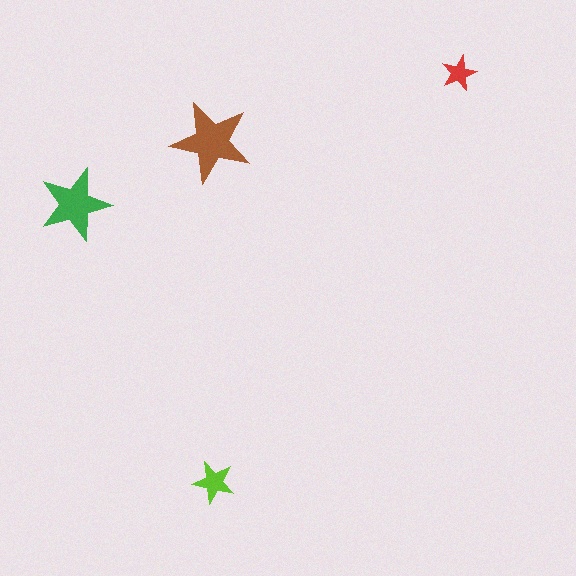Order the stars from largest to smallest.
the brown one, the green one, the lime one, the red one.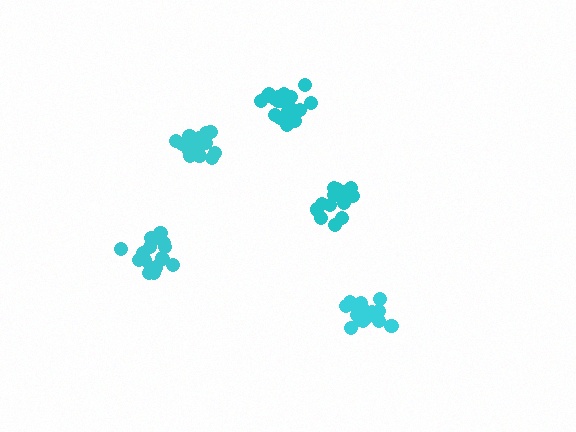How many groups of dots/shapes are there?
There are 5 groups.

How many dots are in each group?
Group 1: 14 dots, Group 2: 17 dots, Group 3: 20 dots, Group 4: 18 dots, Group 5: 17 dots (86 total).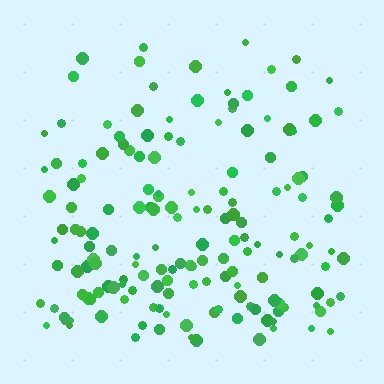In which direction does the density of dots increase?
From top to bottom, with the bottom side densest.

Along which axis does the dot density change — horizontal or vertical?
Vertical.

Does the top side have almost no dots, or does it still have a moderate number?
Still a moderate number, just noticeably fewer than the bottom.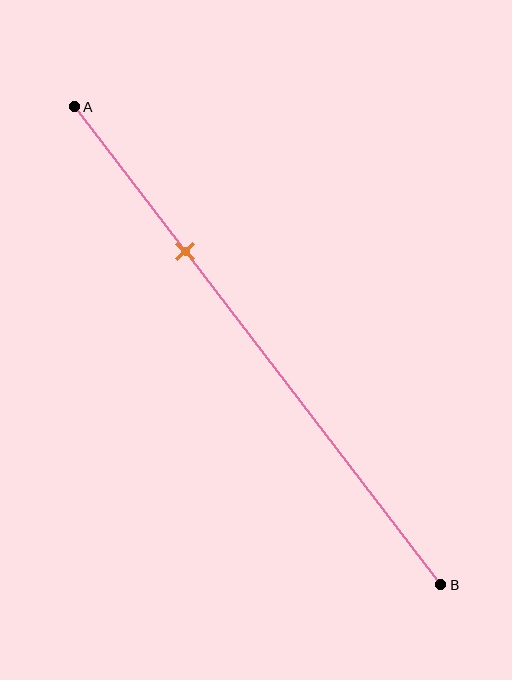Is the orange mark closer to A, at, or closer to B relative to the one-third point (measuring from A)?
The orange mark is closer to point A than the one-third point of segment AB.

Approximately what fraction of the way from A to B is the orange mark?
The orange mark is approximately 30% of the way from A to B.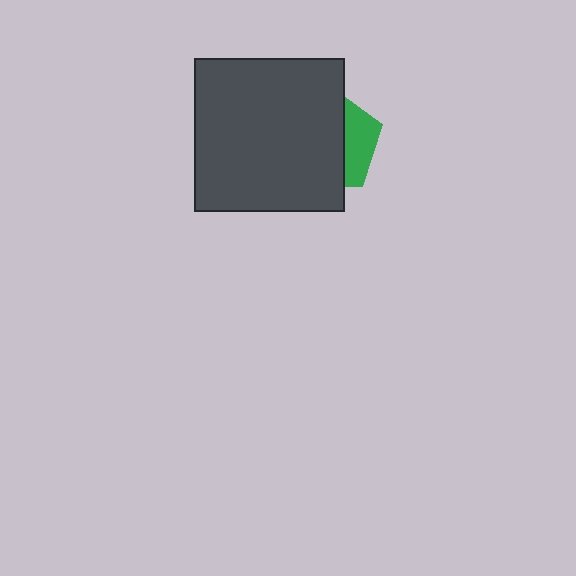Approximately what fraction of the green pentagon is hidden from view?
Roughly 70% of the green pentagon is hidden behind the dark gray rectangle.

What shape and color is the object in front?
The object in front is a dark gray rectangle.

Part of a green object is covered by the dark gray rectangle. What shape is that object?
It is a pentagon.